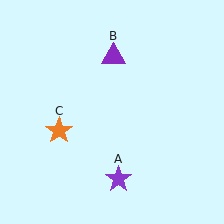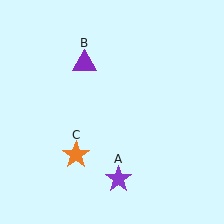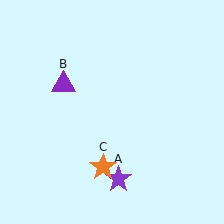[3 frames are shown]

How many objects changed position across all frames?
2 objects changed position: purple triangle (object B), orange star (object C).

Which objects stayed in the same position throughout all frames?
Purple star (object A) remained stationary.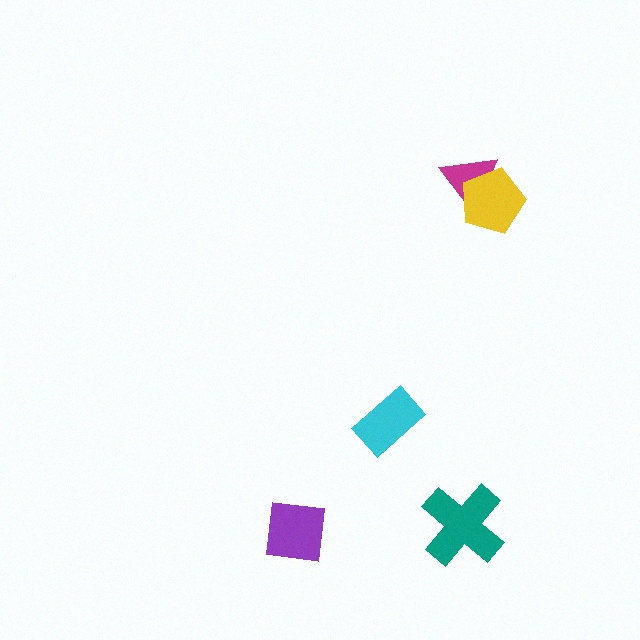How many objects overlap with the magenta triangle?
1 object overlaps with the magenta triangle.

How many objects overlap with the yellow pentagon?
1 object overlaps with the yellow pentagon.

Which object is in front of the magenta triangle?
The yellow pentagon is in front of the magenta triangle.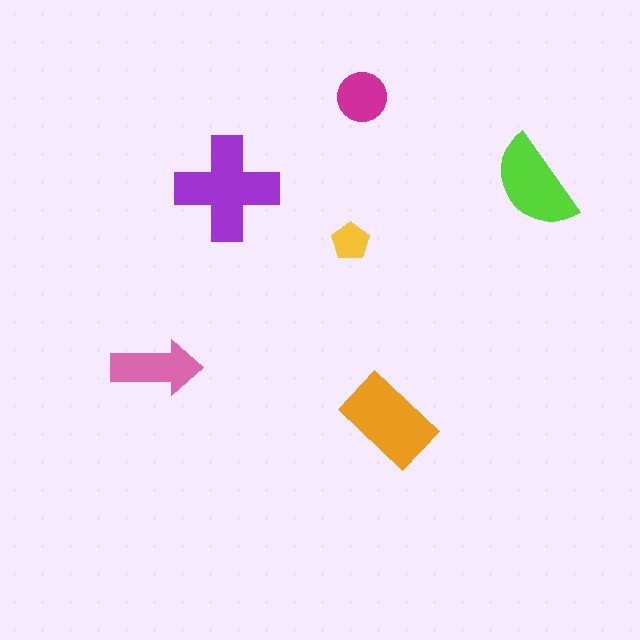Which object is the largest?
The purple cross.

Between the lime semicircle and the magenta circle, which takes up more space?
The lime semicircle.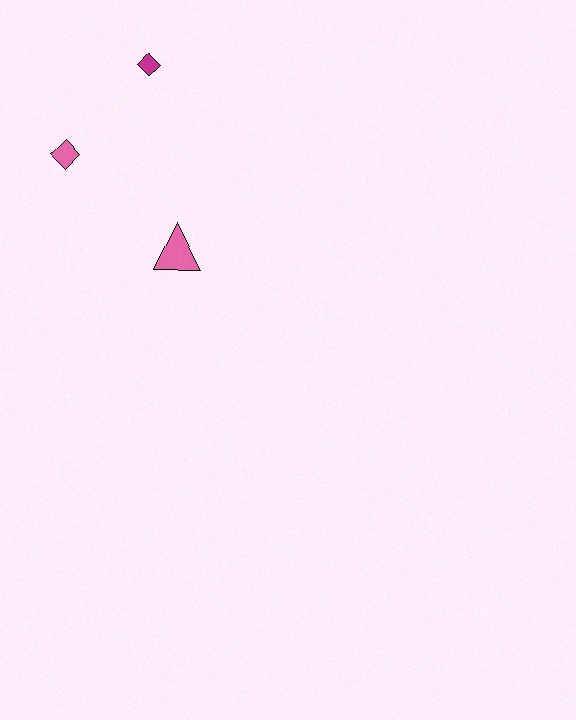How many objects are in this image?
There are 3 objects.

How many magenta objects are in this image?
There is 1 magenta object.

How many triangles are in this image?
There is 1 triangle.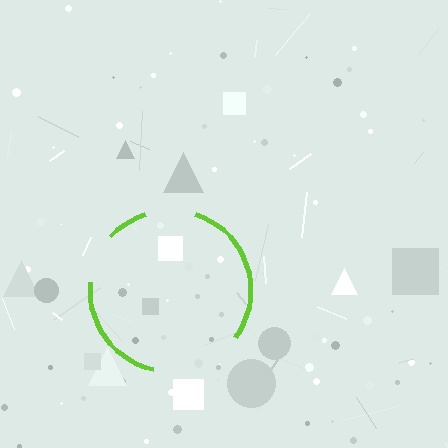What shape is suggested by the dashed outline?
The dashed outline suggests a circle.